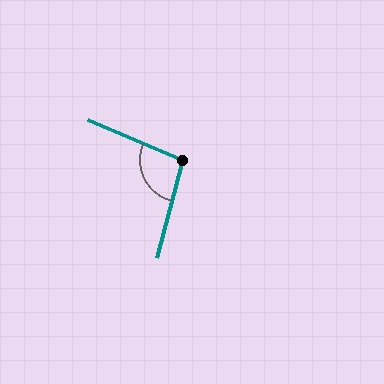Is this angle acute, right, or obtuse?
It is obtuse.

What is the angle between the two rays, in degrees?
Approximately 98 degrees.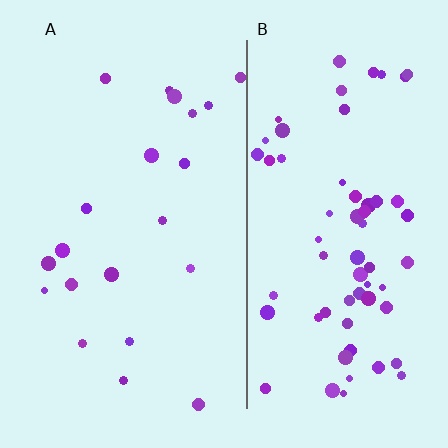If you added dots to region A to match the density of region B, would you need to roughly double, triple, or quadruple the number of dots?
Approximately triple.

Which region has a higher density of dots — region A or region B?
B (the right).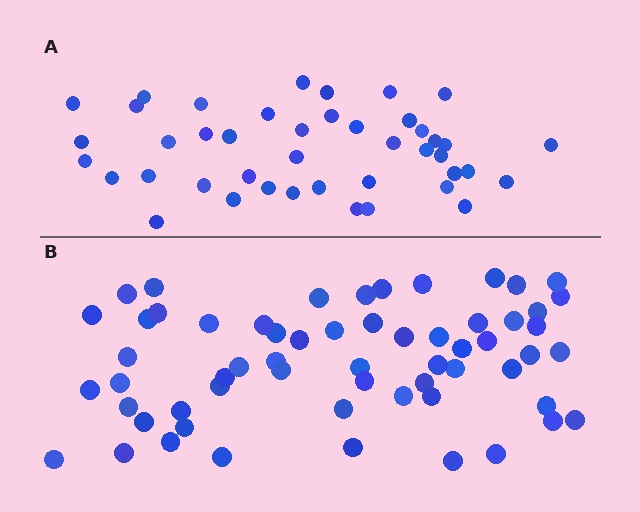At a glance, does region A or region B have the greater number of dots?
Region B (the bottom region) has more dots.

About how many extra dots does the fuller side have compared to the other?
Region B has approximately 15 more dots than region A.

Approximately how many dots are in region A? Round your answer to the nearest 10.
About 40 dots. (The exact count is 43, which rounds to 40.)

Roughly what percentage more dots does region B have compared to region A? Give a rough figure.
About 40% more.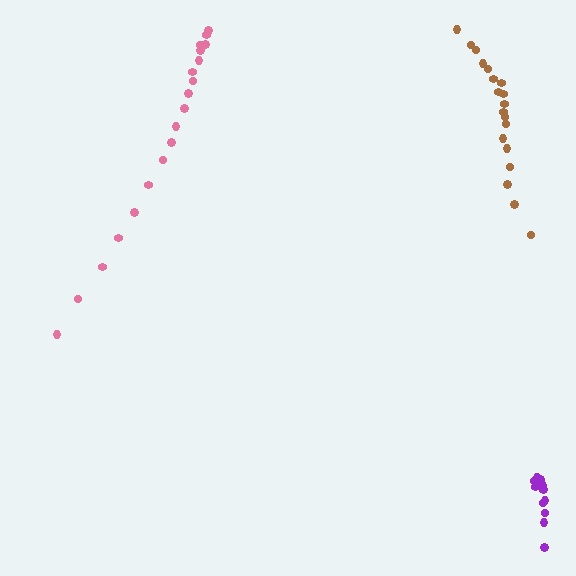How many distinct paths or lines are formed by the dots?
There are 3 distinct paths.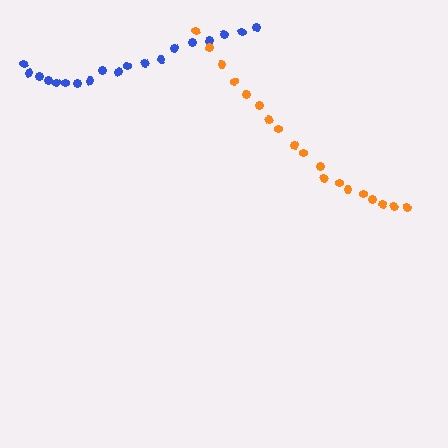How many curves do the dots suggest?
There are 2 distinct paths.